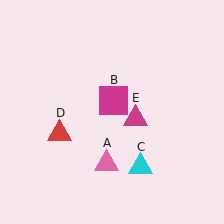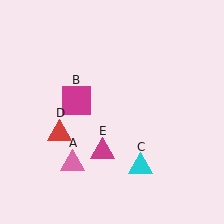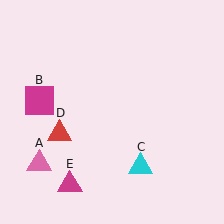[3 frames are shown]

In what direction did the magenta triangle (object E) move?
The magenta triangle (object E) moved down and to the left.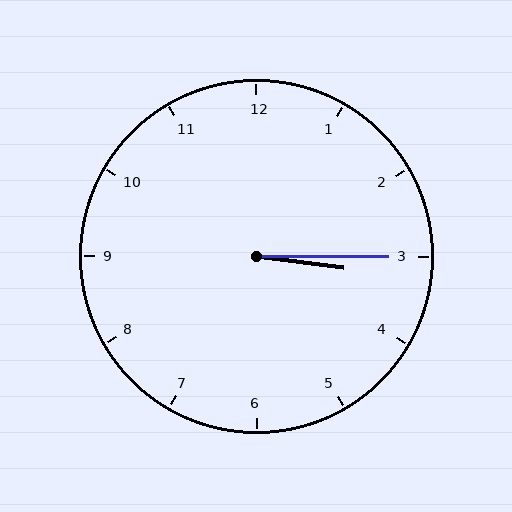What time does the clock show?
3:15.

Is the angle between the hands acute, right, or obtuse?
It is acute.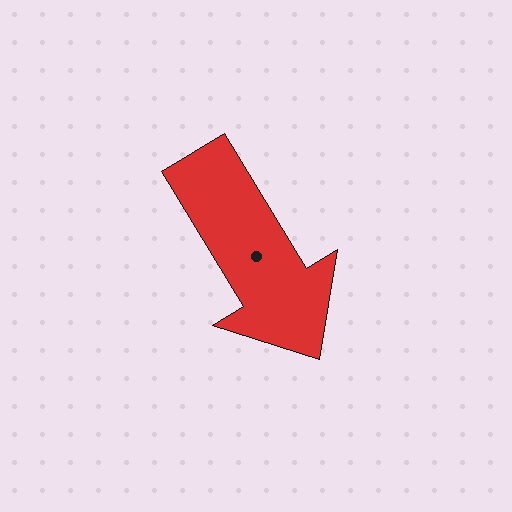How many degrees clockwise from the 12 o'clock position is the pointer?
Approximately 149 degrees.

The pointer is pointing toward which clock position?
Roughly 5 o'clock.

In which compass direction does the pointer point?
Southeast.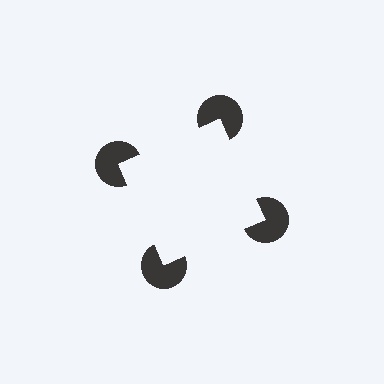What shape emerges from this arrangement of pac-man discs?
An illusory square — its edges are inferred from the aligned wedge cuts in the pac-man discs, not physically drawn.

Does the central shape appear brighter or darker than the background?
It typically appears slightly brighter than the background, even though no actual brightness change is drawn.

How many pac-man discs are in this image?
There are 4 — one at each vertex of the illusory square.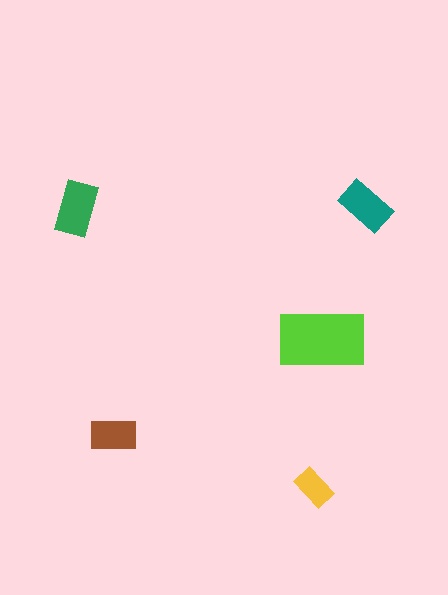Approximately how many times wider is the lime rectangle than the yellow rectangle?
About 2 times wider.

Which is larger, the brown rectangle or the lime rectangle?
The lime one.